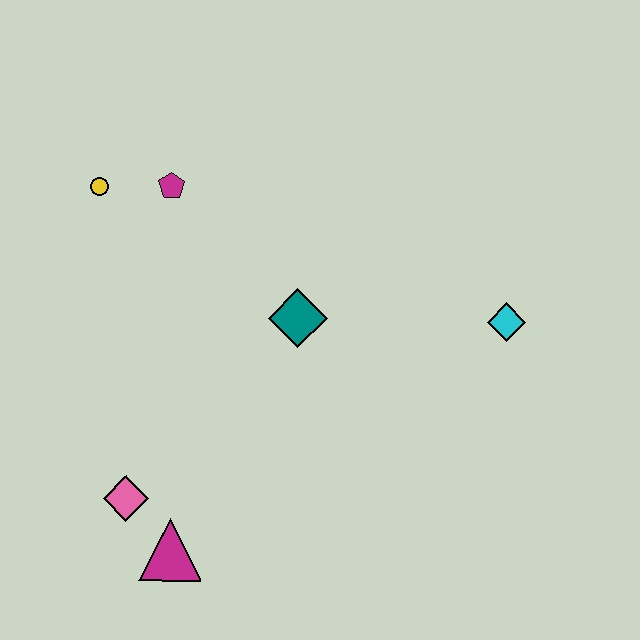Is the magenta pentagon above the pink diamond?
Yes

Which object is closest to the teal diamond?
The magenta pentagon is closest to the teal diamond.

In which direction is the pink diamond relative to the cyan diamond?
The pink diamond is to the left of the cyan diamond.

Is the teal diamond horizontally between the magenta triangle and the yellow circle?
No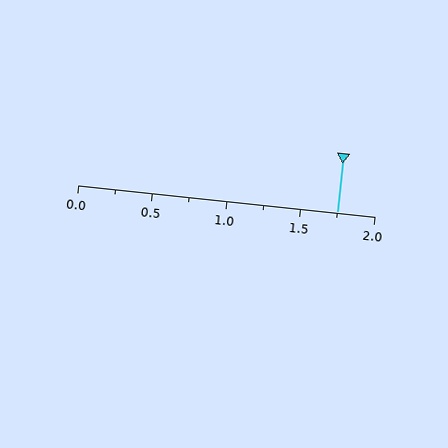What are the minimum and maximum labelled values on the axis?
The axis runs from 0.0 to 2.0.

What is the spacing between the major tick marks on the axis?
The major ticks are spaced 0.5 apart.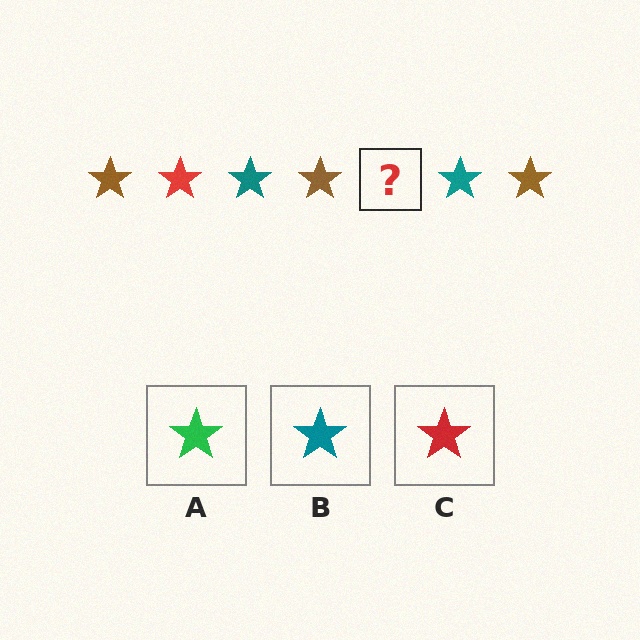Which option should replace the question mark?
Option C.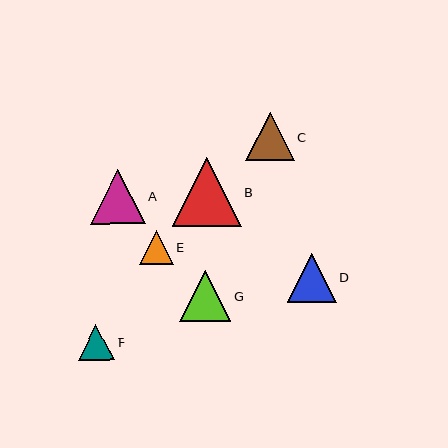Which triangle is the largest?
Triangle B is the largest with a size of approximately 69 pixels.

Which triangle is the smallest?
Triangle E is the smallest with a size of approximately 34 pixels.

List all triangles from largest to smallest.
From largest to smallest: B, A, G, D, C, F, E.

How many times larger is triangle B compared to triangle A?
Triangle B is approximately 1.3 times the size of triangle A.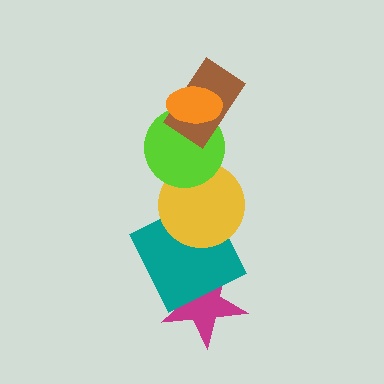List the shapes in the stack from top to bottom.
From top to bottom: the orange ellipse, the brown rectangle, the lime circle, the yellow circle, the teal square, the magenta star.